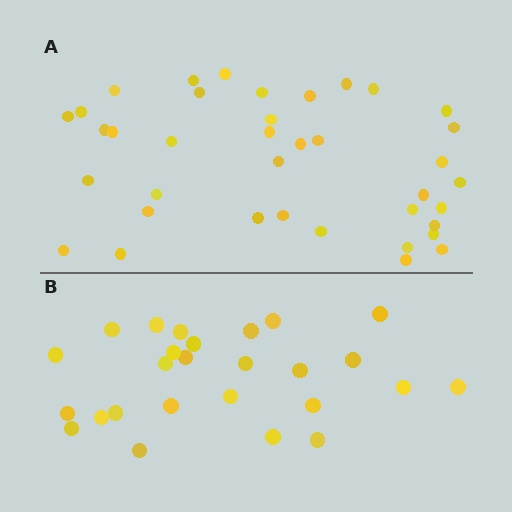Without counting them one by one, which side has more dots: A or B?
Region A (the top region) has more dots.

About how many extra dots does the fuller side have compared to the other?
Region A has roughly 12 or so more dots than region B.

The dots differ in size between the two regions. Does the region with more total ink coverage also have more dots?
No. Region B has more total ink coverage because its dots are larger, but region A actually contains more individual dots. Total area can be misleading — the number of items is what matters here.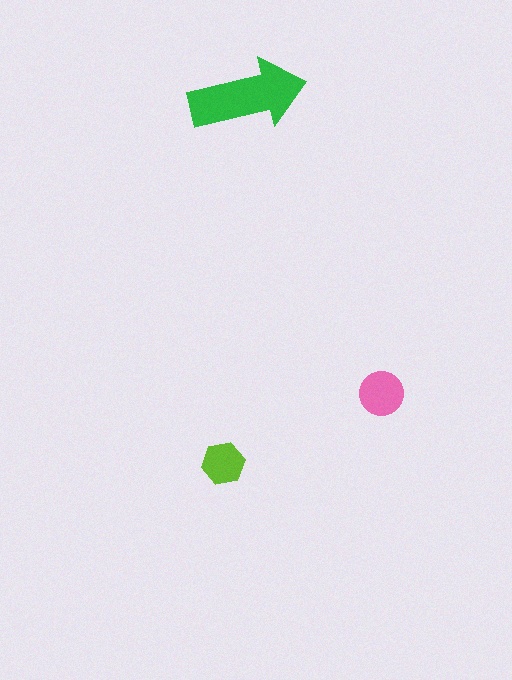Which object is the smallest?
The lime hexagon.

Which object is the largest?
The green arrow.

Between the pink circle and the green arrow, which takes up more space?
The green arrow.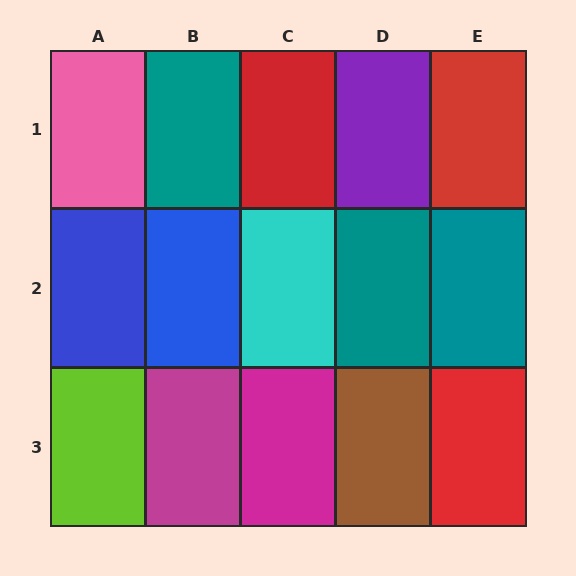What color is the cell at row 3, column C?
Magenta.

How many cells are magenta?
2 cells are magenta.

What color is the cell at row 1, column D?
Purple.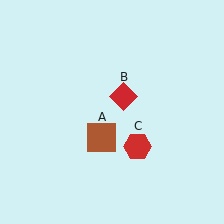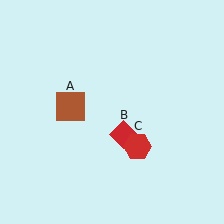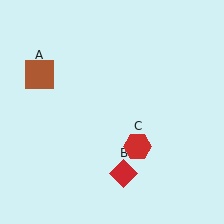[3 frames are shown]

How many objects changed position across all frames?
2 objects changed position: brown square (object A), red diamond (object B).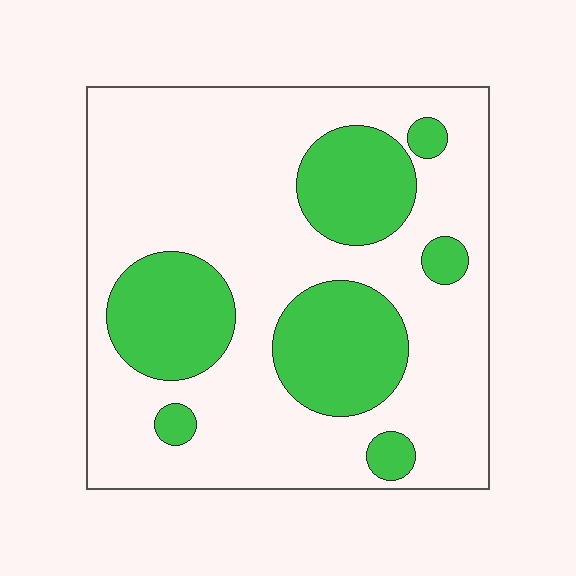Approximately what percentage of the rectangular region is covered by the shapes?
Approximately 30%.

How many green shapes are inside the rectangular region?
7.